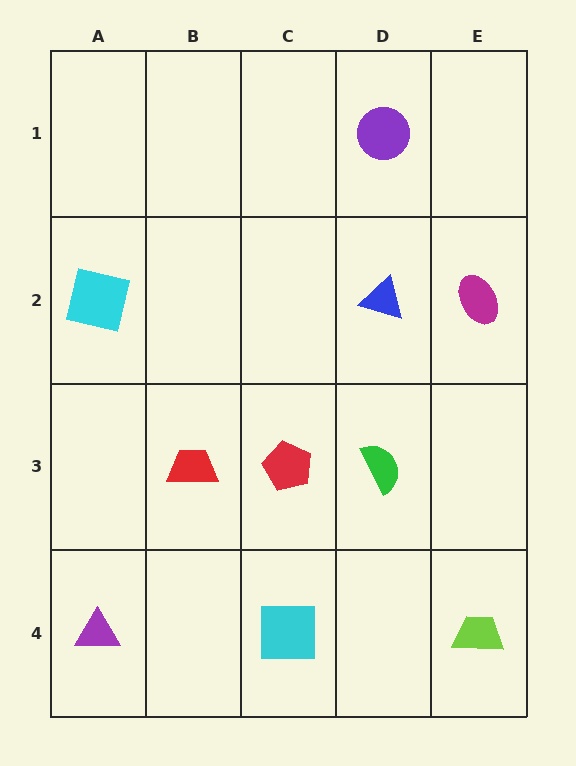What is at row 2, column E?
A magenta ellipse.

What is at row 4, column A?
A purple triangle.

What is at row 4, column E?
A lime trapezoid.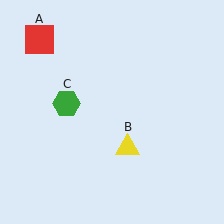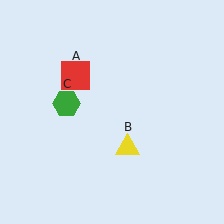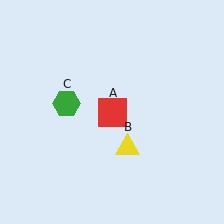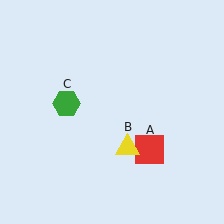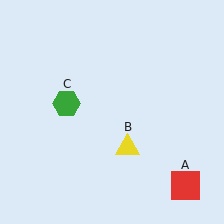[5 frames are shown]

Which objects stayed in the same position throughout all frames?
Yellow triangle (object B) and green hexagon (object C) remained stationary.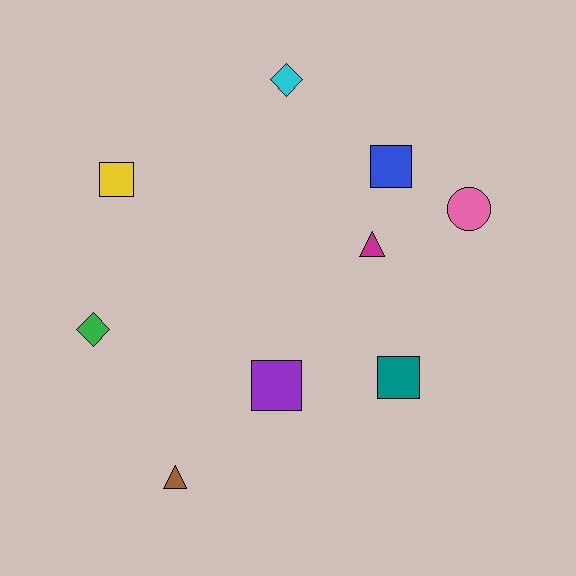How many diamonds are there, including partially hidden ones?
There are 2 diamonds.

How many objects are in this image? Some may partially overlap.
There are 9 objects.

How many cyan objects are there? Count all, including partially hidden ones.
There is 1 cyan object.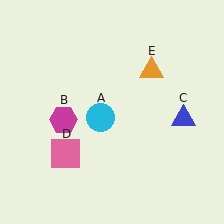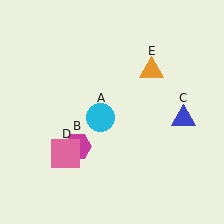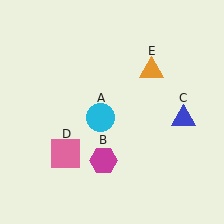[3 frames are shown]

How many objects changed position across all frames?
1 object changed position: magenta hexagon (object B).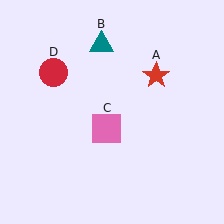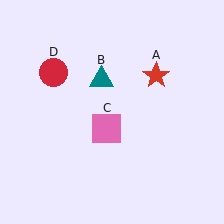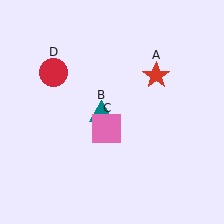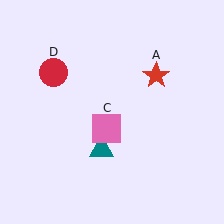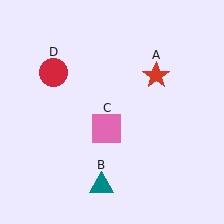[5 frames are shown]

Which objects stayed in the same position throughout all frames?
Red star (object A) and pink square (object C) and red circle (object D) remained stationary.